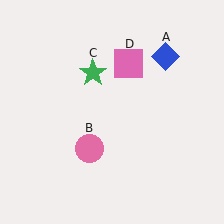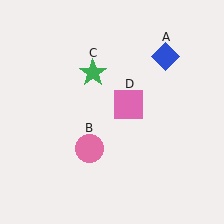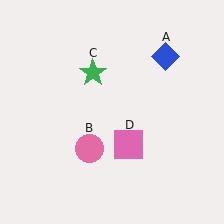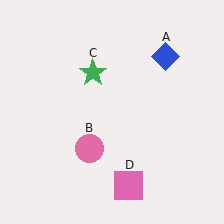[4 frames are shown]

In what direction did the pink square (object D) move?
The pink square (object D) moved down.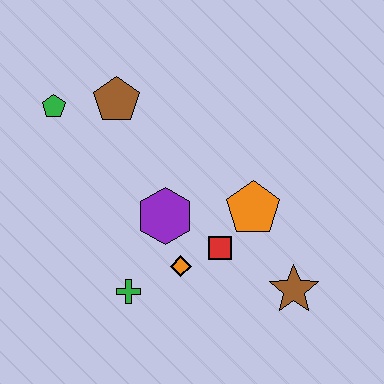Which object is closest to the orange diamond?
The red square is closest to the orange diamond.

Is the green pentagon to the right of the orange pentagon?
No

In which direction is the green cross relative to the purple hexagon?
The green cross is below the purple hexagon.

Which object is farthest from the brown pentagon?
The brown star is farthest from the brown pentagon.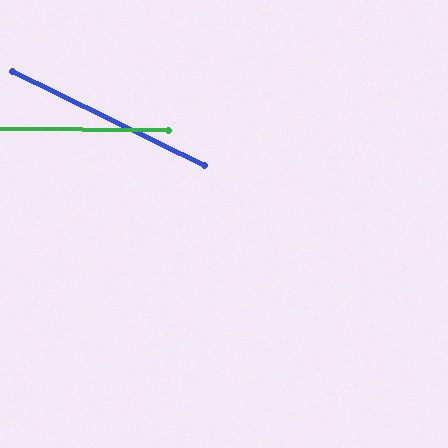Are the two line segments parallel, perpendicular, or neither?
Neither parallel nor perpendicular — they differ by about 26°.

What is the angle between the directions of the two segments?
Approximately 26 degrees.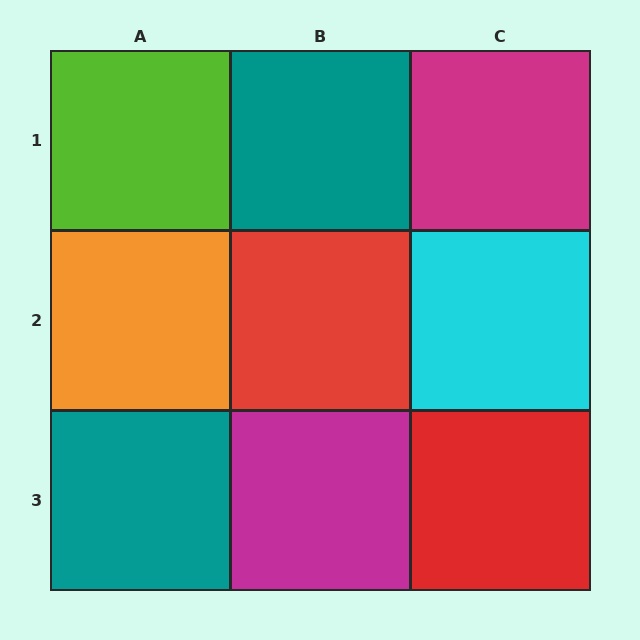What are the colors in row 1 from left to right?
Lime, teal, magenta.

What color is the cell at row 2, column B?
Red.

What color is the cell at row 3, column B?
Magenta.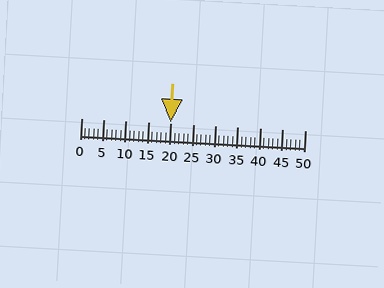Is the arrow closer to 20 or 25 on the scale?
The arrow is closer to 20.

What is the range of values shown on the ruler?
The ruler shows values from 0 to 50.